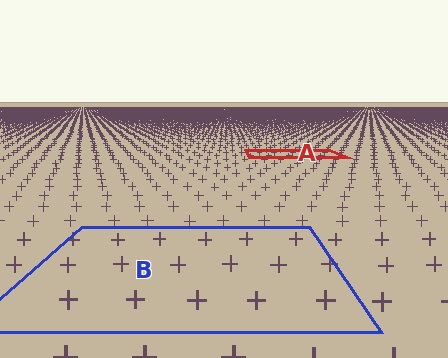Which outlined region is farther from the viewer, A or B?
Region A is farther from the viewer — the texture elements inside it appear smaller and more densely packed.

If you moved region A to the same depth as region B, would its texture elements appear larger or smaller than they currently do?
They would appear larger. At a closer depth, the same texture elements are projected at a bigger on-screen size.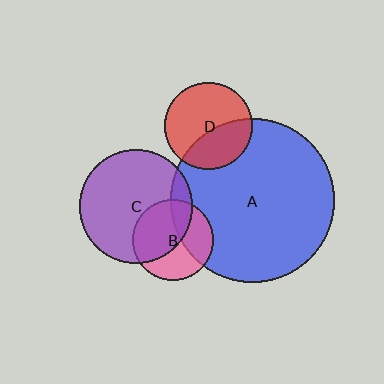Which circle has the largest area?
Circle A (blue).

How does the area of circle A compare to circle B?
Approximately 4.1 times.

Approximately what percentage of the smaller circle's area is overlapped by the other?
Approximately 40%.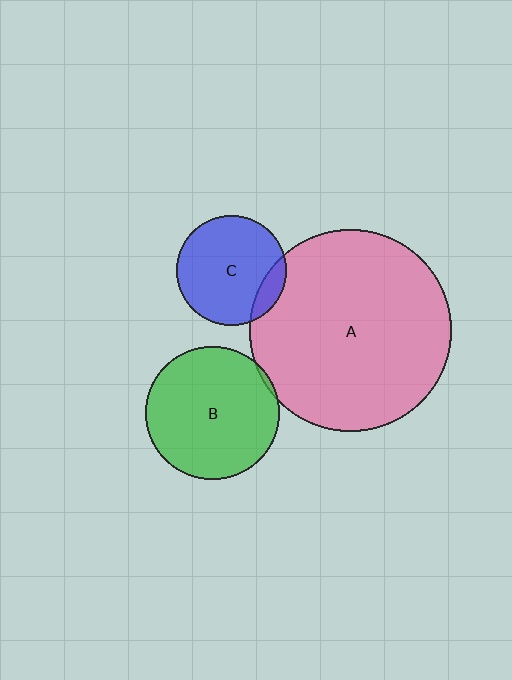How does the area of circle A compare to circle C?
Approximately 3.3 times.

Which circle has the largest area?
Circle A (pink).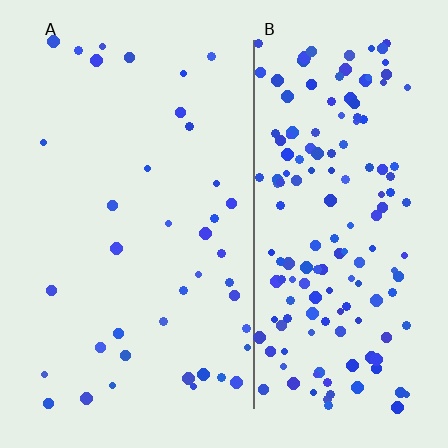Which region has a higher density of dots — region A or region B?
B (the right).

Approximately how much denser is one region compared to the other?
Approximately 4.3× — region B over region A.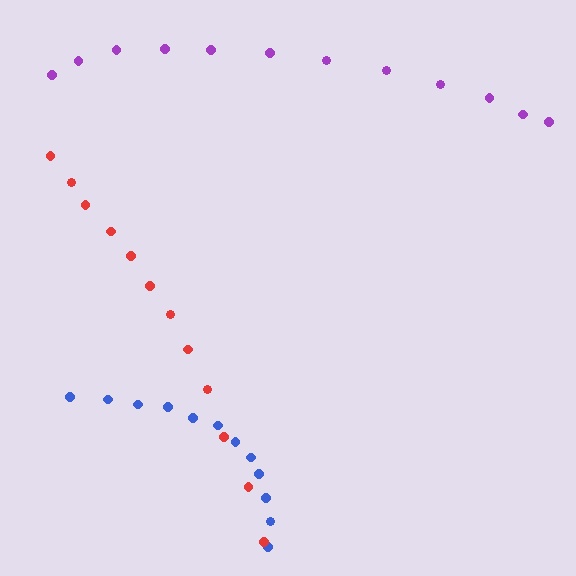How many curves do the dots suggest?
There are 3 distinct paths.